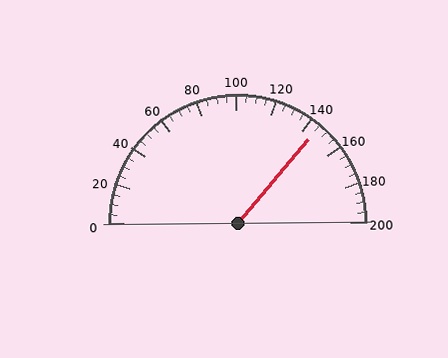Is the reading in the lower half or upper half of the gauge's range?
The reading is in the upper half of the range (0 to 200).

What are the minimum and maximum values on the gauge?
The gauge ranges from 0 to 200.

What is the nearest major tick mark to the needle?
The nearest major tick mark is 140.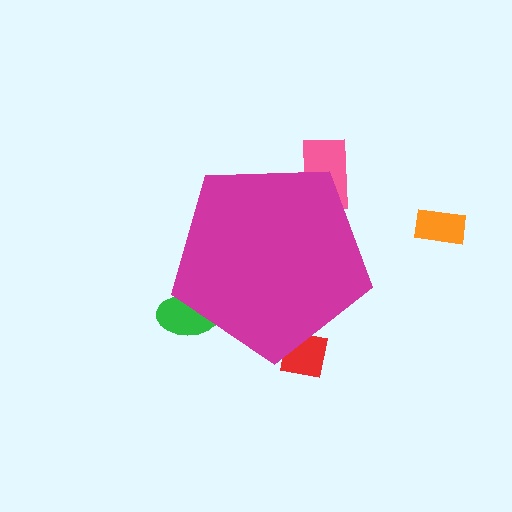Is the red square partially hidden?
Yes, the red square is partially hidden behind the magenta pentagon.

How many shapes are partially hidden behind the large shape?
3 shapes are partially hidden.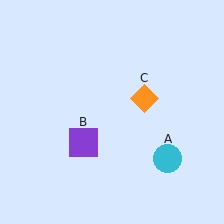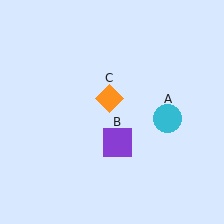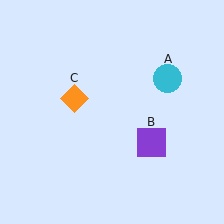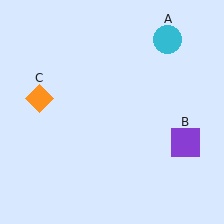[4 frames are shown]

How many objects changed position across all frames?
3 objects changed position: cyan circle (object A), purple square (object B), orange diamond (object C).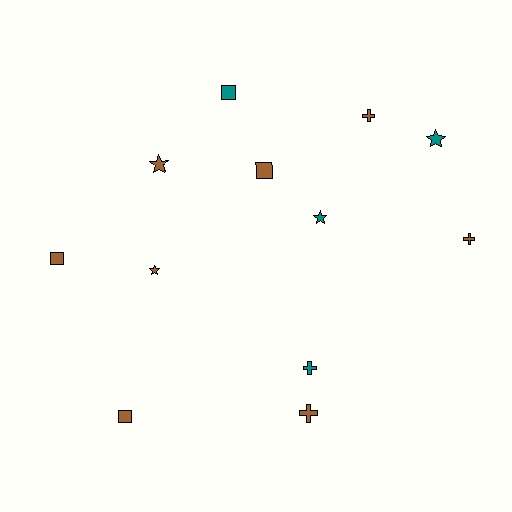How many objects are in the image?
There are 12 objects.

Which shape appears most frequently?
Square, with 4 objects.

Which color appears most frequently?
Brown, with 8 objects.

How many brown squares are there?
There are 3 brown squares.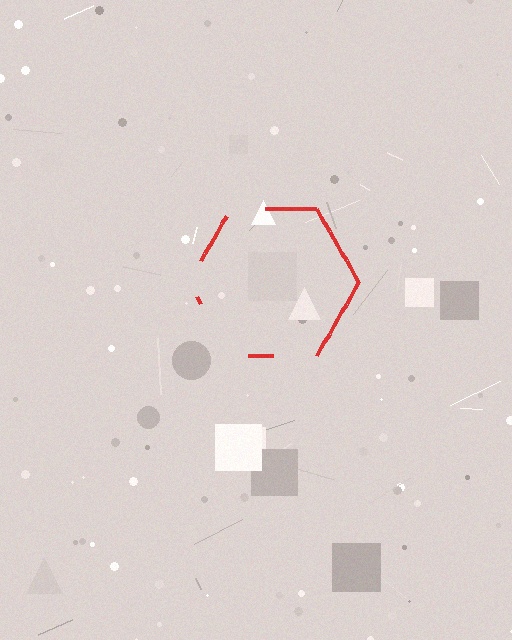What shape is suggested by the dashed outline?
The dashed outline suggests a hexagon.